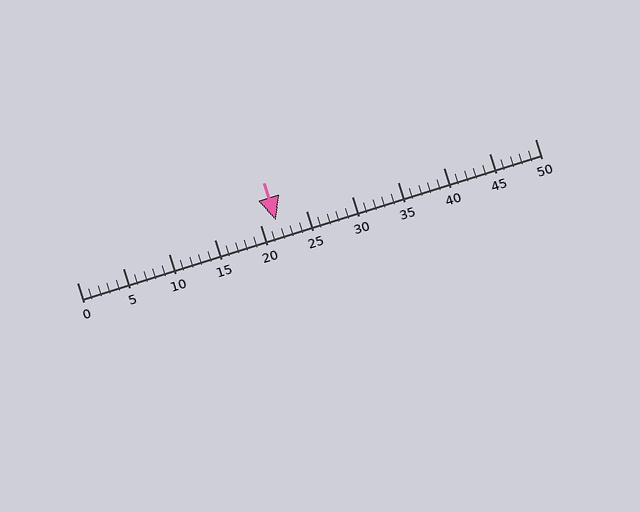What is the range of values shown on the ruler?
The ruler shows values from 0 to 50.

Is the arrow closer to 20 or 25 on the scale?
The arrow is closer to 20.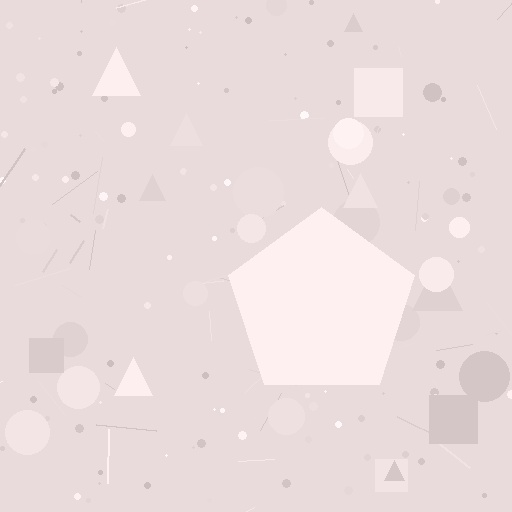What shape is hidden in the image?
A pentagon is hidden in the image.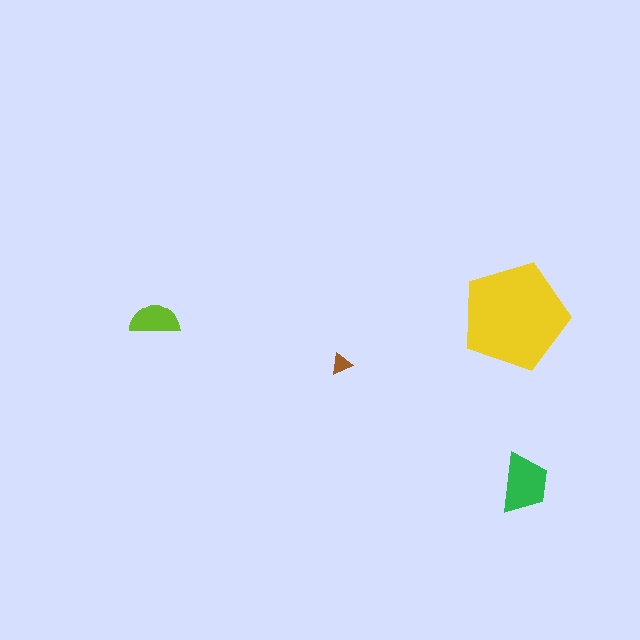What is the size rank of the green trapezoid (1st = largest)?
2nd.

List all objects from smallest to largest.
The brown triangle, the lime semicircle, the green trapezoid, the yellow pentagon.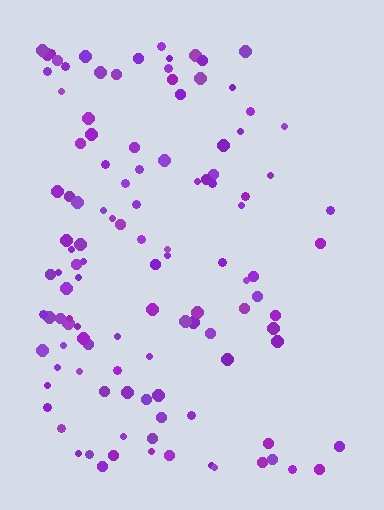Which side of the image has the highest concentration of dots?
The left.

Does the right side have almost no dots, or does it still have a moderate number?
Still a moderate number, just noticeably fewer than the left.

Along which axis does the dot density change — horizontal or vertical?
Horizontal.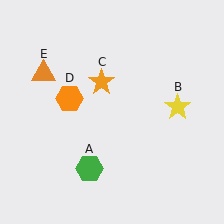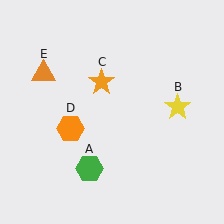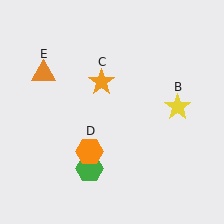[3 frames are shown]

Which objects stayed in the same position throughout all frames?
Green hexagon (object A) and yellow star (object B) and orange star (object C) and orange triangle (object E) remained stationary.